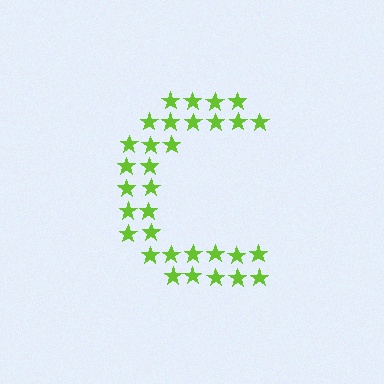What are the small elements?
The small elements are stars.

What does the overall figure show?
The overall figure shows the letter C.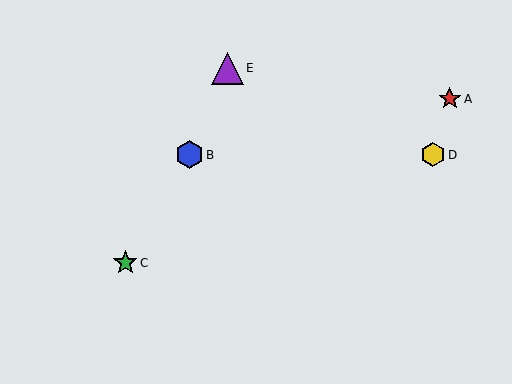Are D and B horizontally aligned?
Yes, both are at y≈155.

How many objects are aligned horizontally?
2 objects (B, D) are aligned horizontally.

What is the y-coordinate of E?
Object E is at y≈68.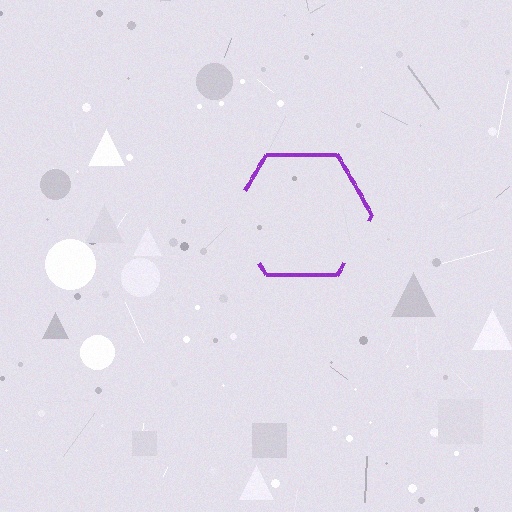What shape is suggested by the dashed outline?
The dashed outline suggests a hexagon.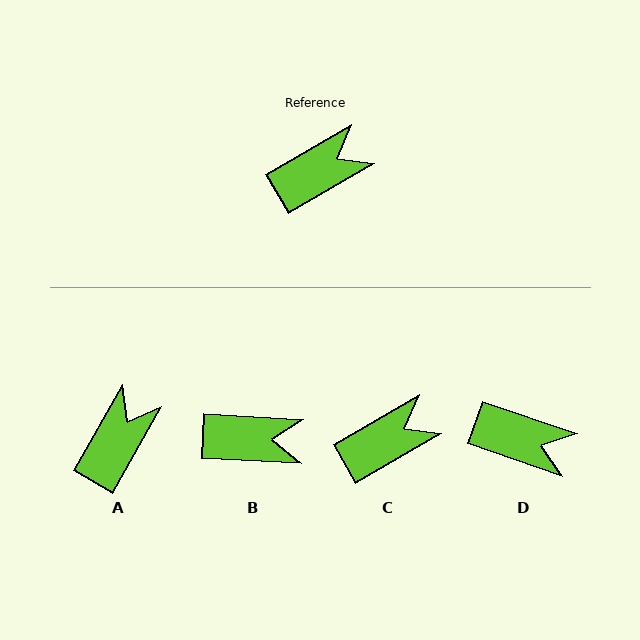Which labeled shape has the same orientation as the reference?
C.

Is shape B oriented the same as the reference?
No, it is off by about 33 degrees.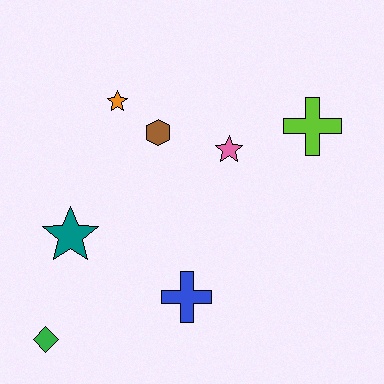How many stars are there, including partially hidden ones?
There are 3 stars.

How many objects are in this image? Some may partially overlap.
There are 7 objects.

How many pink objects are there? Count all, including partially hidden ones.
There is 1 pink object.